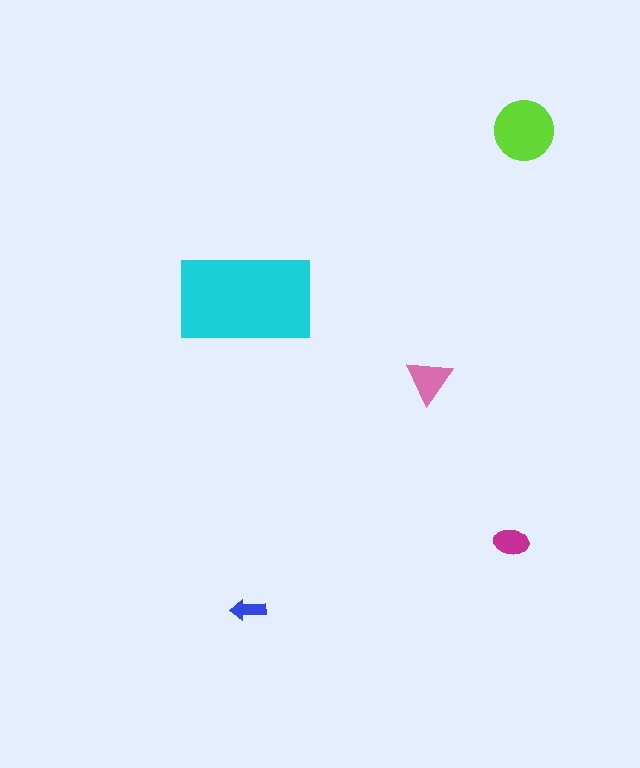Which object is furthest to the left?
The cyan rectangle is leftmost.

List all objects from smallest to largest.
The blue arrow, the magenta ellipse, the pink triangle, the lime circle, the cyan rectangle.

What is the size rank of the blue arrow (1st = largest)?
5th.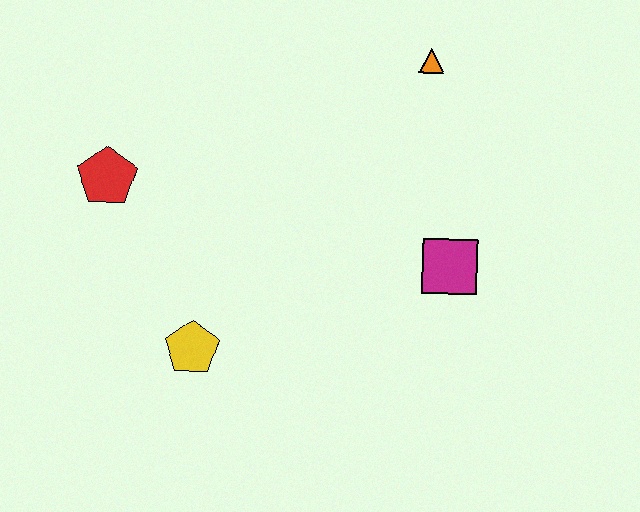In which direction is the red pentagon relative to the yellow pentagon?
The red pentagon is above the yellow pentagon.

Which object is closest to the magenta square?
The orange triangle is closest to the magenta square.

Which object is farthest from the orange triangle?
The yellow pentagon is farthest from the orange triangle.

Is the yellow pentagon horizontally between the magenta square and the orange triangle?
No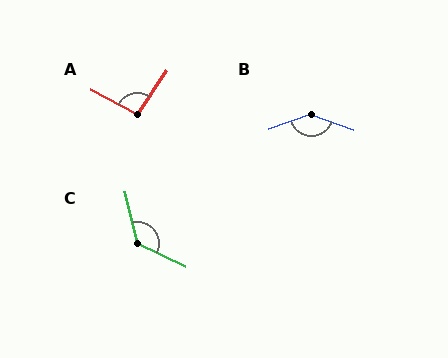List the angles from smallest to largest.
A (96°), C (128°), B (141°).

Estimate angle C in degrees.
Approximately 128 degrees.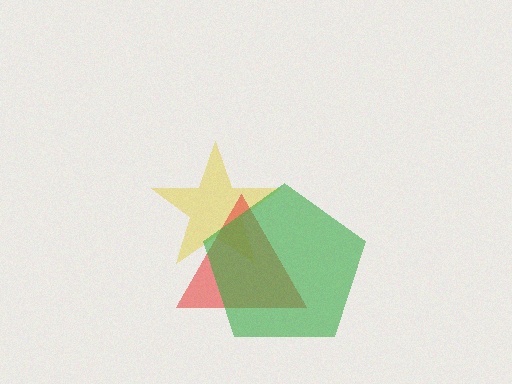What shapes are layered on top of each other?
The layered shapes are: a yellow star, a red triangle, a green pentagon.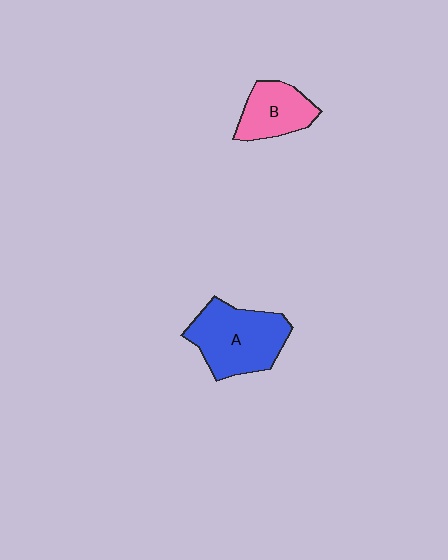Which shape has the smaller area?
Shape B (pink).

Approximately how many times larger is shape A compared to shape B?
Approximately 1.6 times.